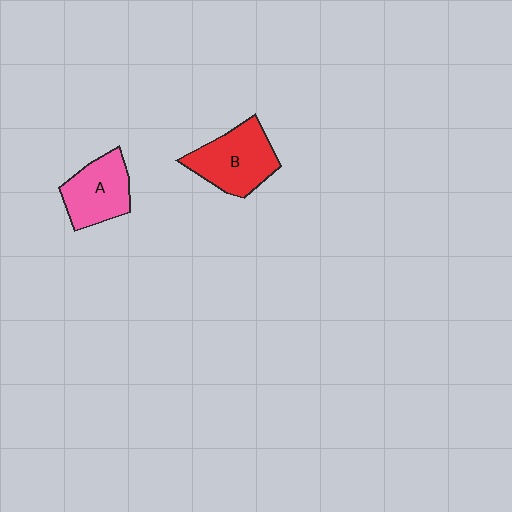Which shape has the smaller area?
Shape A (pink).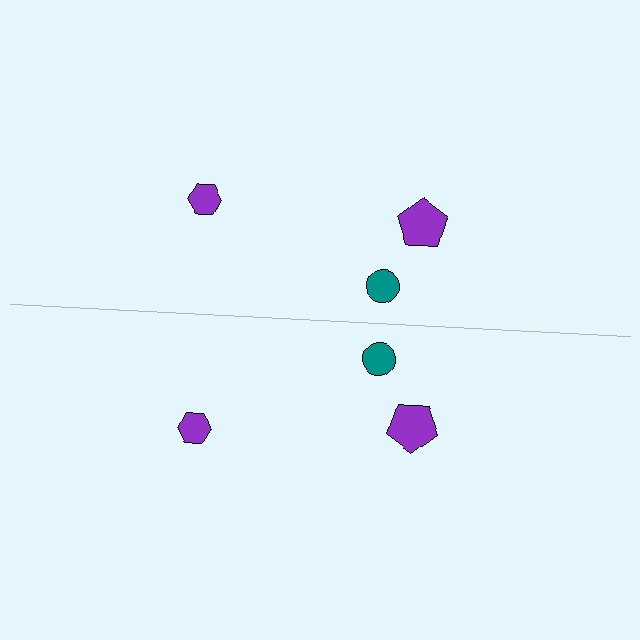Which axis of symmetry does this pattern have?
The pattern has a horizontal axis of symmetry running through the center of the image.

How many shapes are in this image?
There are 6 shapes in this image.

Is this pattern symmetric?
Yes, this pattern has bilateral (reflection) symmetry.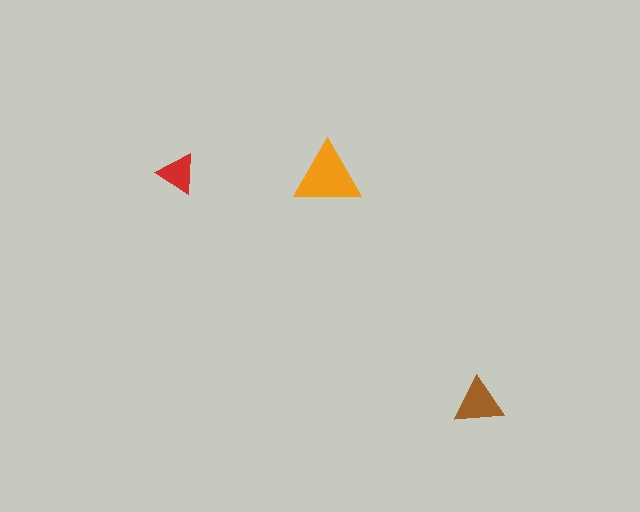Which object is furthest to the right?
The brown triangle is rightmost.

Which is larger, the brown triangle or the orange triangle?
The orange one.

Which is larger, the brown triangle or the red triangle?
The brown one.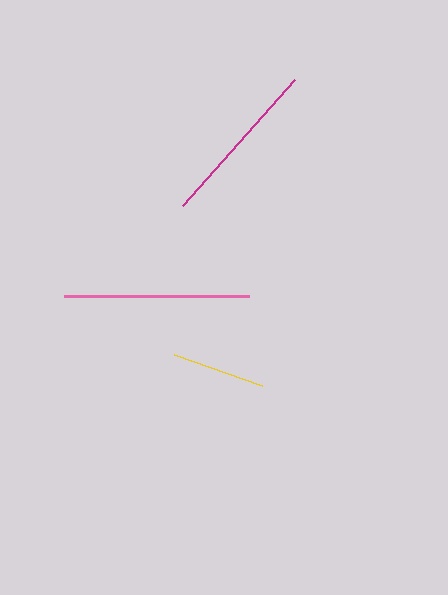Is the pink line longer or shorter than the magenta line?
The pink line is longer than the magenta line.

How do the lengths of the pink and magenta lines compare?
The pink and magenta lines are approximately the same length.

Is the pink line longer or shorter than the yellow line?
The pink line is longer than the yellow line.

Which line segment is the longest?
The pink line is the longest at approximately 185 pixels.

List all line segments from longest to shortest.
From longest to shortest: pink, magenta, yellow.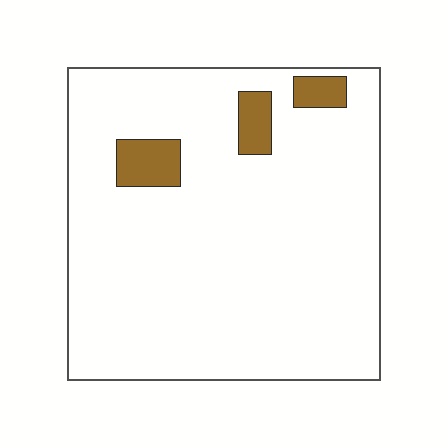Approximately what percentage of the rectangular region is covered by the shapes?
Approximately 5%.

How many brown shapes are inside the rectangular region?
3.